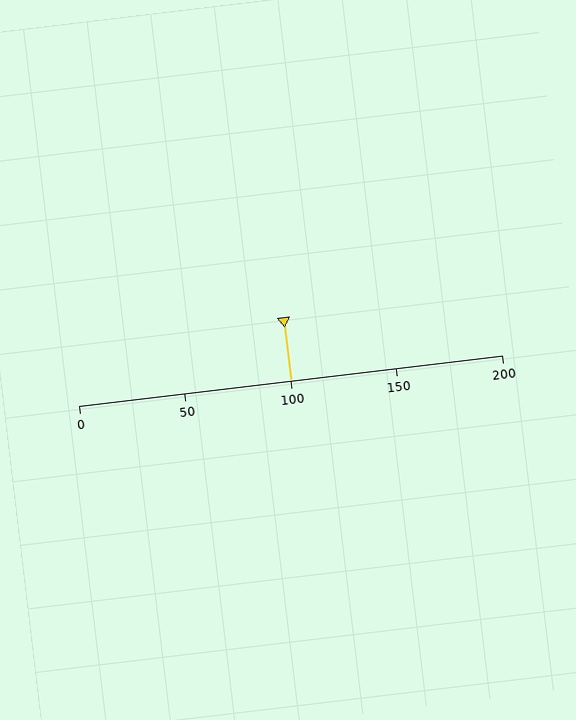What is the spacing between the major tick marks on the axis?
The major ticks are spaced 50 apart.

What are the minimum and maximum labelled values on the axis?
The axis runs from 0 to 200.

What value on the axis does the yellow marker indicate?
The marker indicates approximately 100.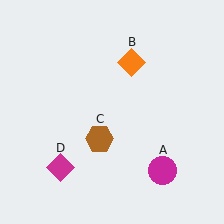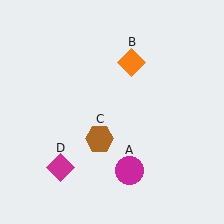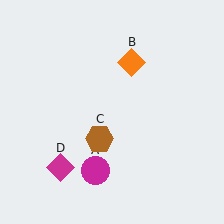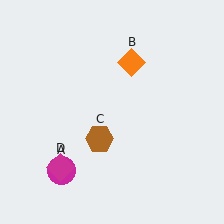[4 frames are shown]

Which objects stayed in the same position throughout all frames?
Orange diamond (object B) and brown hexagon (object C) and magenta diamond (object D) remained stationary.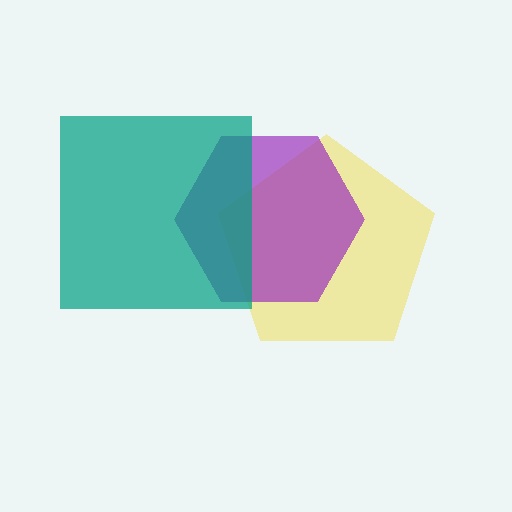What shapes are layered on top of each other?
The layered shapes are: a yellow pentagon, a purple hexagon, a teal square.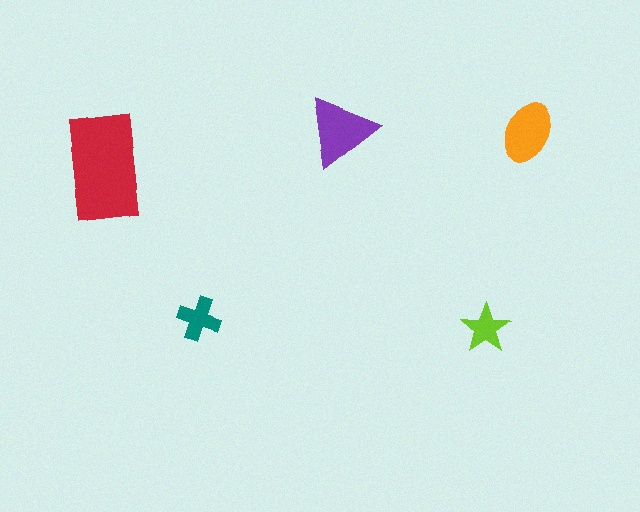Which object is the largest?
The red rectangle.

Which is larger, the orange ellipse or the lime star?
The orange ellipse.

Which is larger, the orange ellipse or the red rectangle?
The red rectangle.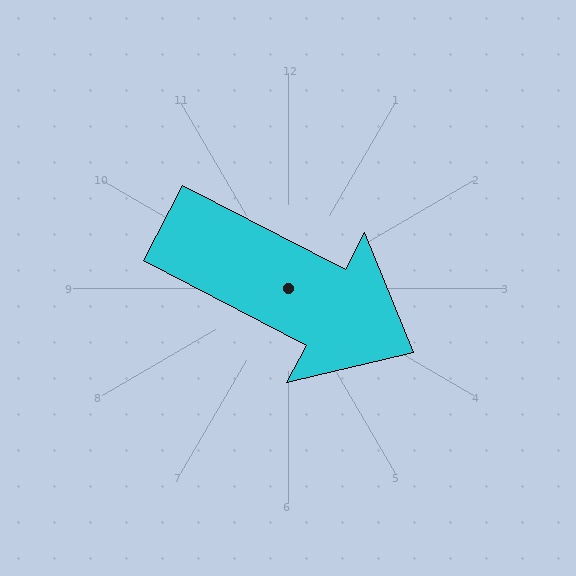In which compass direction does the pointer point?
Southeast.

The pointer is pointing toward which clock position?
Roughly 4 o'clock.